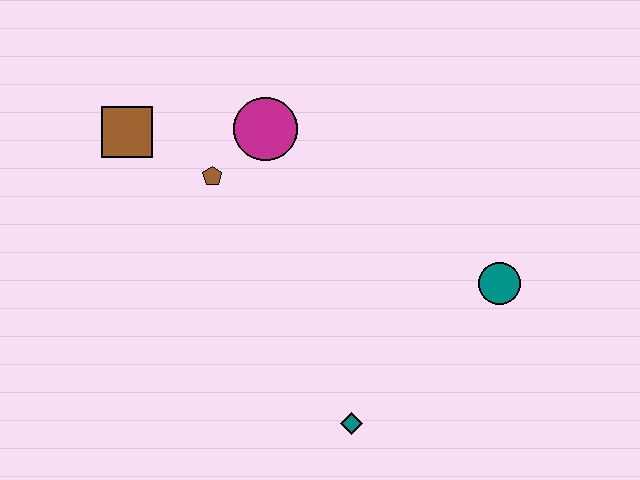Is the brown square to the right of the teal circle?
No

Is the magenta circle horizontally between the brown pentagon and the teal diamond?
Yes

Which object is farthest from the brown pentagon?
The teal circle is farthest from the brown pentagon.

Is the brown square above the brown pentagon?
Yes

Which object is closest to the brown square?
The brown pentagon is closest to the brown square.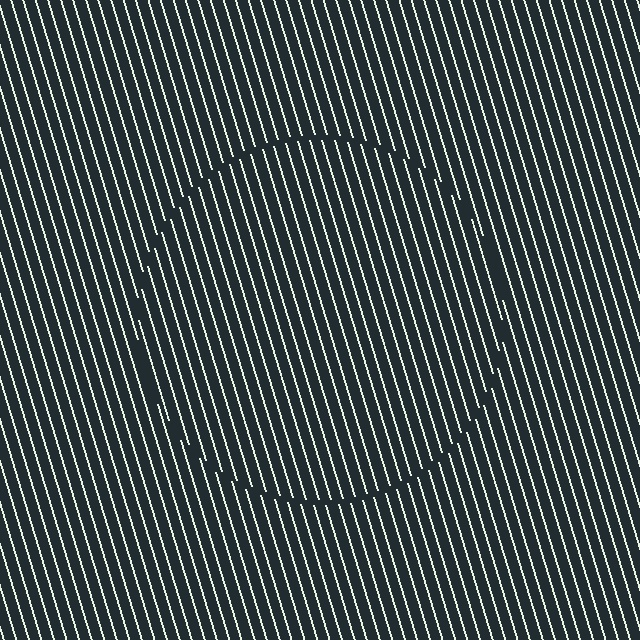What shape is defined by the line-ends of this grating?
An illusory circle. The interior of the shape contains the same grating, shifted by half a period — the contour is defined by the phase discontinuity where line-ends from the inner and outer gratings abut.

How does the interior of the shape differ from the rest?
The interior of the shape contains the same grating, shifted by half a period — the contour is defined by the phase discontinuity where line-ends from the inner and outer gratings abut.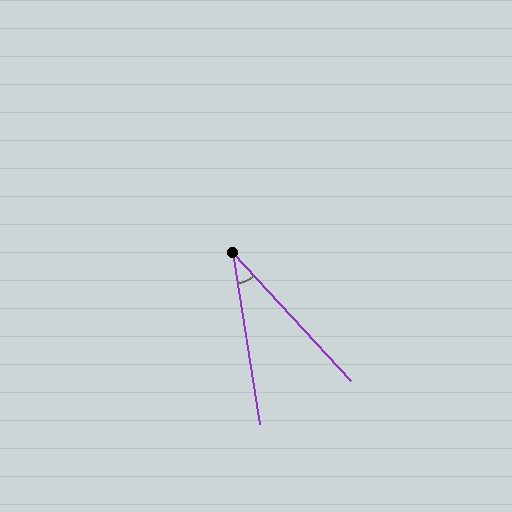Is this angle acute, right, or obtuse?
It is acute.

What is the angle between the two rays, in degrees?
Approximately 34 degrees.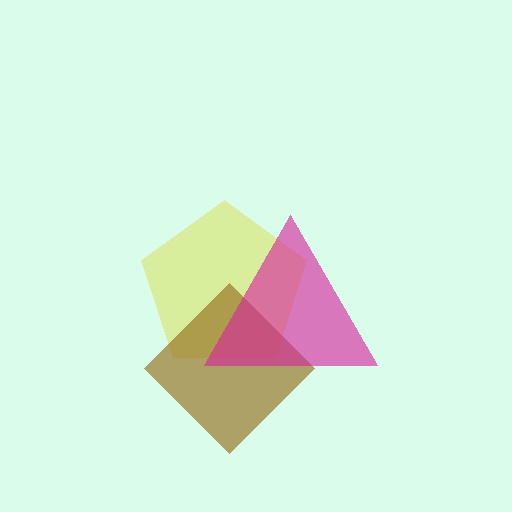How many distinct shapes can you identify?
There are 3 distinct shapes: a yellow pentagon, a brown diamond, a magenta triangle.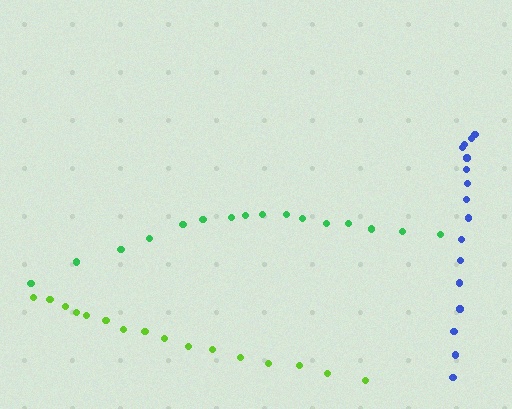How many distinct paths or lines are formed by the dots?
There are 3 distinct paths.